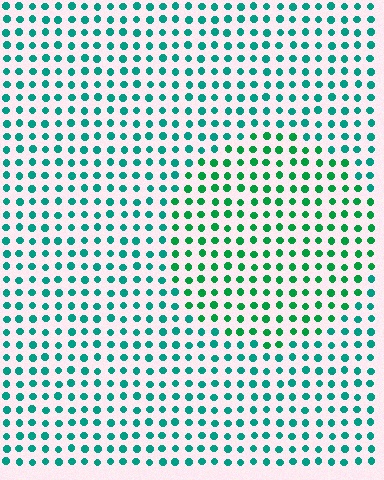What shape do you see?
I see a circle.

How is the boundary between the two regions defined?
The boundary is defined purely by a slight shift in hue (about 28 degrees). Spacing, size, and orientation are identical on both sides.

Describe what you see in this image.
The image is filled with small teal elements in a uniform arrangement. A circle-shaped region is visible where the elements are tinted to a slightly different hue, forming a subtle color boundary.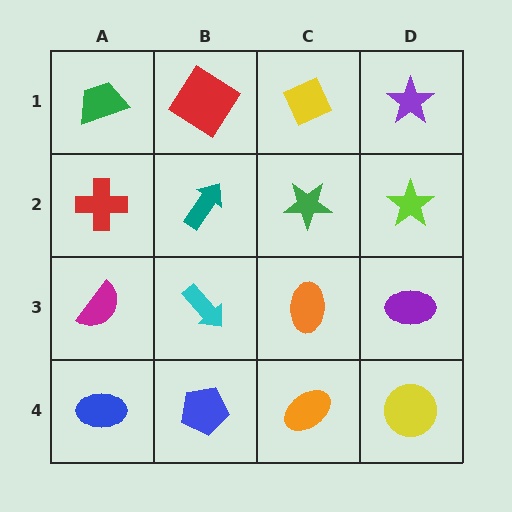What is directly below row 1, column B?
A teal arrow.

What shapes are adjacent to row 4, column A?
A magenta semicircle (row 3, column A), a blue pentagon (row 4, column B).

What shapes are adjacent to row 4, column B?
A cyan arrow (row 3, column B), a blue ellipse (row 4, column A), an orange ellipse (row 4, column C).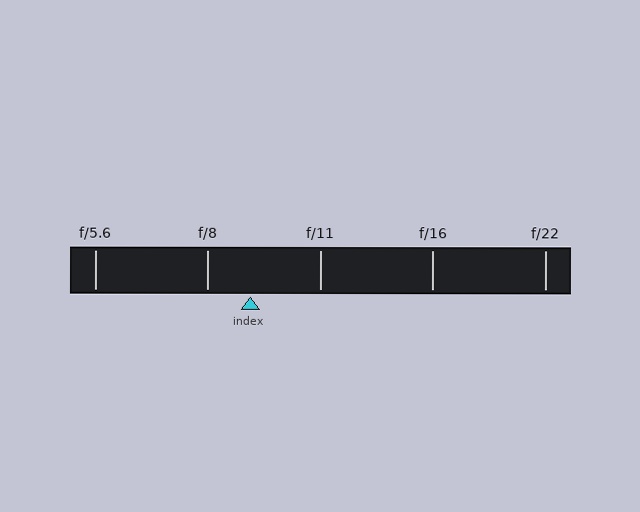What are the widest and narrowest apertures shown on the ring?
The widest aperture shown is f/5.6 and the narrowest is f/22.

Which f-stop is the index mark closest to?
The index mark is closest to f/8.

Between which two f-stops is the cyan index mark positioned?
The index mark is between f/8 and f/11.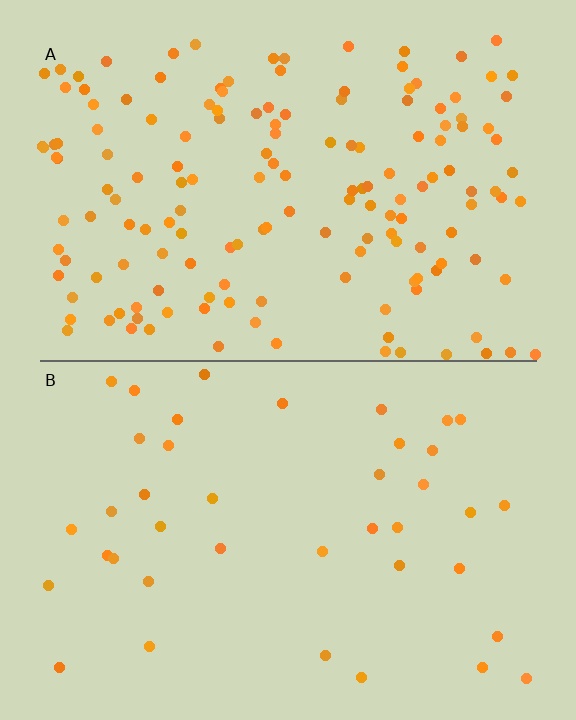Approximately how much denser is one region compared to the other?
Approximately 3.9× — region A over region B.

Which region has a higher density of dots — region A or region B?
A (the top).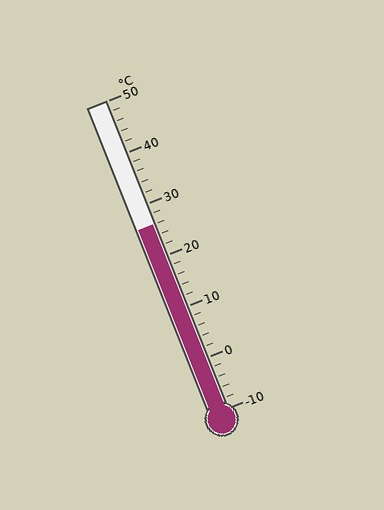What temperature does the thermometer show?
The thermometer shows approximately 26°C.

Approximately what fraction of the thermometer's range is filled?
The thermometer is filled to approximately 60% of its range.